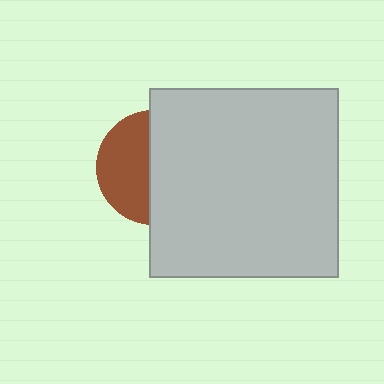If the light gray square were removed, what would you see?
You would see the complete brown circle.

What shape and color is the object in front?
The object in front is a light gray square.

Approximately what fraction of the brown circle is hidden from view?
Roughly 55% of the brown circle is hidden behind the light gray square.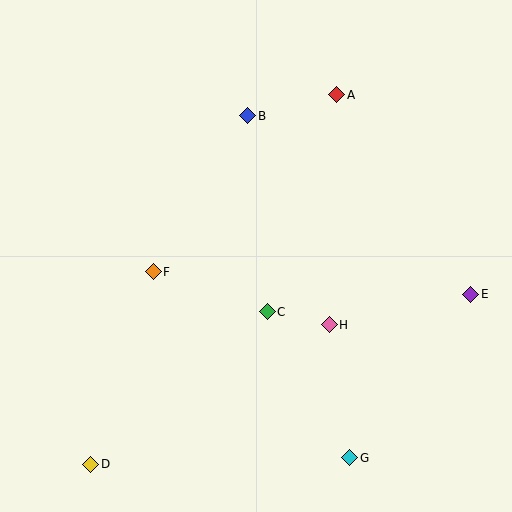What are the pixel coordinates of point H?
Point H is at (329, 325).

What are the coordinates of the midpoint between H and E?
The midpoint between H and E is at (400, 309).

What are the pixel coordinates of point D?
Point D is at (91, 464).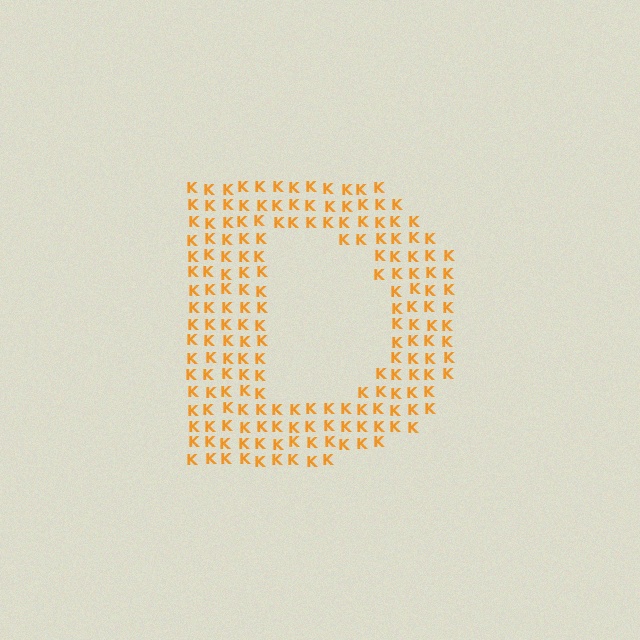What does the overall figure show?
The overall figure shows the letter D.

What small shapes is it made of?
It is made of small letter K's.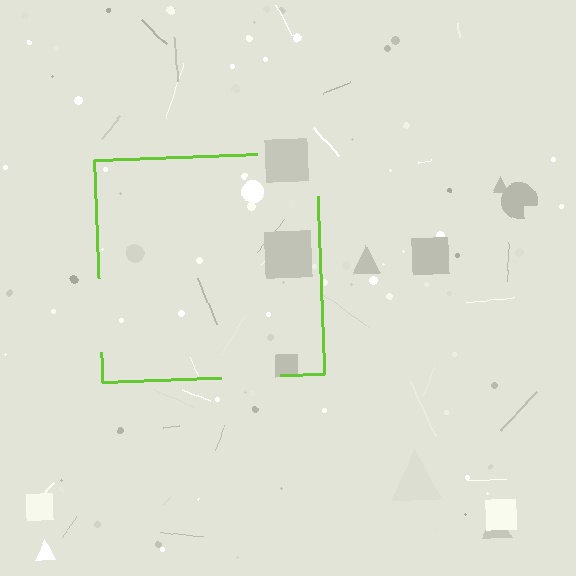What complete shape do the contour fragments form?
The contour fragments form a square.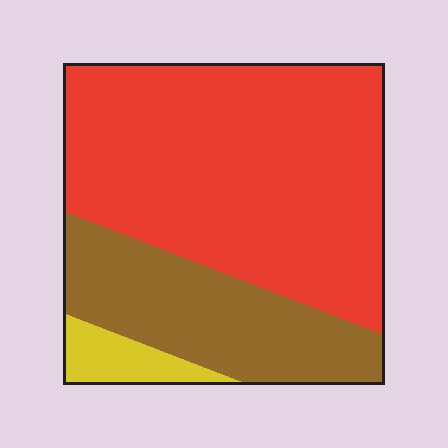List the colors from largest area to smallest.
From largest to smallest: red, brown, yellow.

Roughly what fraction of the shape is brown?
Brown takes up between a quarter and a half of the shape.